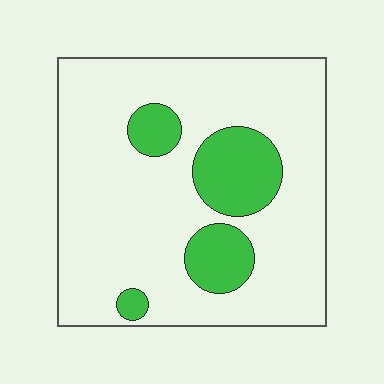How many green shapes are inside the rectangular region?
4.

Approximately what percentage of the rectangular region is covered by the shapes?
Approximately 20%.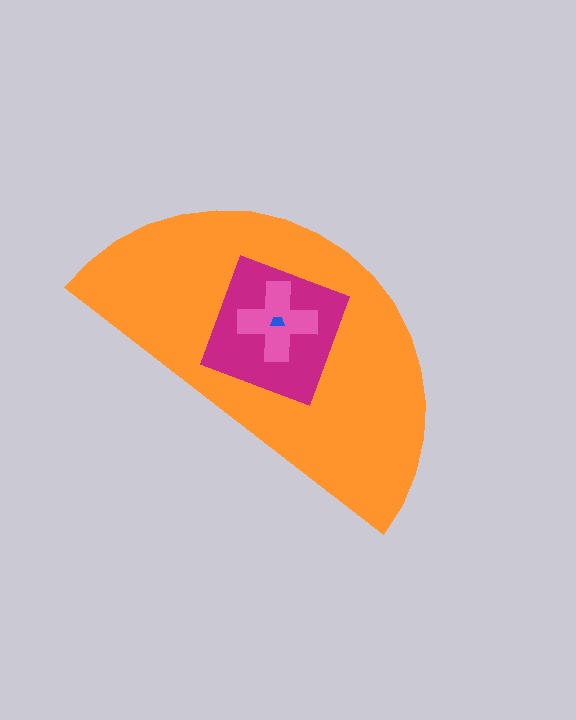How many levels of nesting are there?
4.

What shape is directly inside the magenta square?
The pink cross.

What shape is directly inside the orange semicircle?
The magenta square.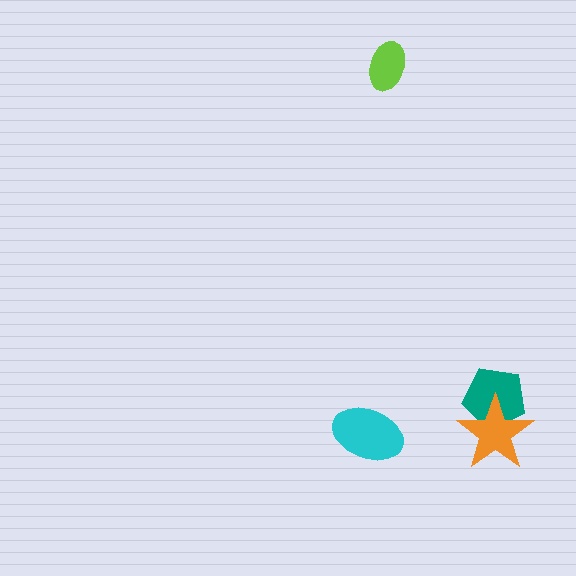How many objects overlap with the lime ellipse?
0 objects overlap with the lime ellipse.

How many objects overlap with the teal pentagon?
1 object overlaps with the teal pentagon.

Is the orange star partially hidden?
No, no other shape covers it.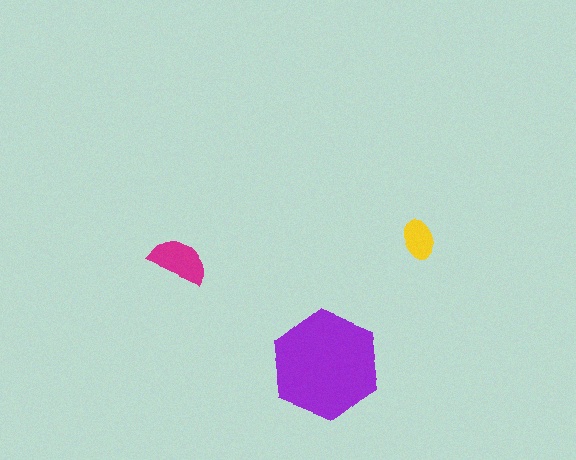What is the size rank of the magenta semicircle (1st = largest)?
2nd.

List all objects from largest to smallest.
The purple hexagon, the magenta semicircle, the yellow ellipse.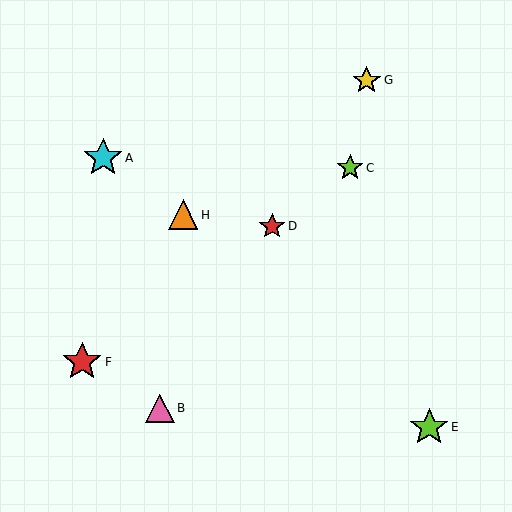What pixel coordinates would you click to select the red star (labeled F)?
Click at (82, 362) to select the red star F.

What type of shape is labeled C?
Shape C is a lime star.